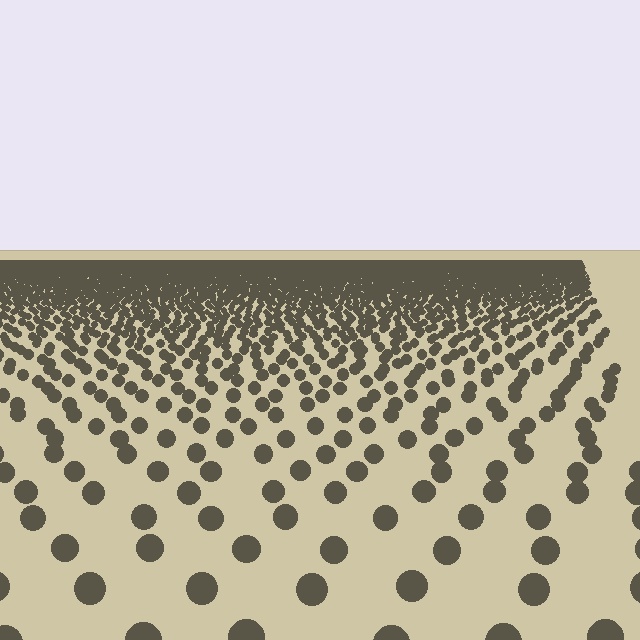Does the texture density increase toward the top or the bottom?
Density increases toward the top.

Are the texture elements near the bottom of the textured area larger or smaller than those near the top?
Larger. Near the bottom, elements are closer to the viewer and appear at a bigger on-screen size.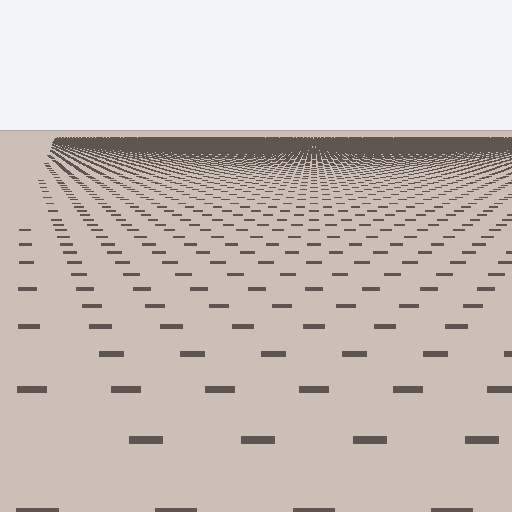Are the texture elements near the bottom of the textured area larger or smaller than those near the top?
Larger. Near the bottom, elements are closer to the viewer and appear at a bigger on-screen size.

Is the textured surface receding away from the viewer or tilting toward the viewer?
The surface is receding away from the viewer. Texture elements get smaller and denser toward the top.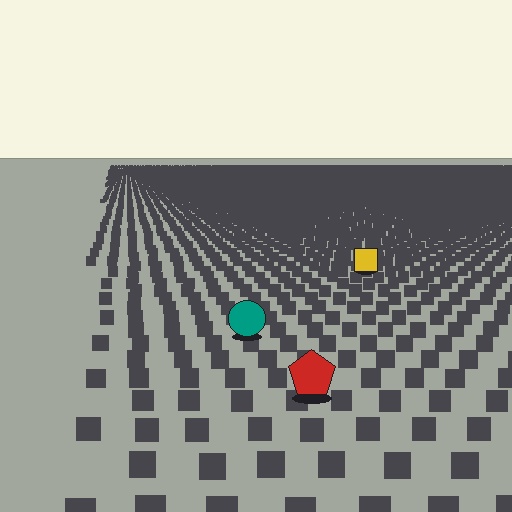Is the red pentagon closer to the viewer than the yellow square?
Yes. The red pentagon is closer — you can tell from the texture gradient: the ground texture is coarser near it.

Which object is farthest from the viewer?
The yellow square is farthest from the viewer. It appears smaller and the ground texture around it is denser.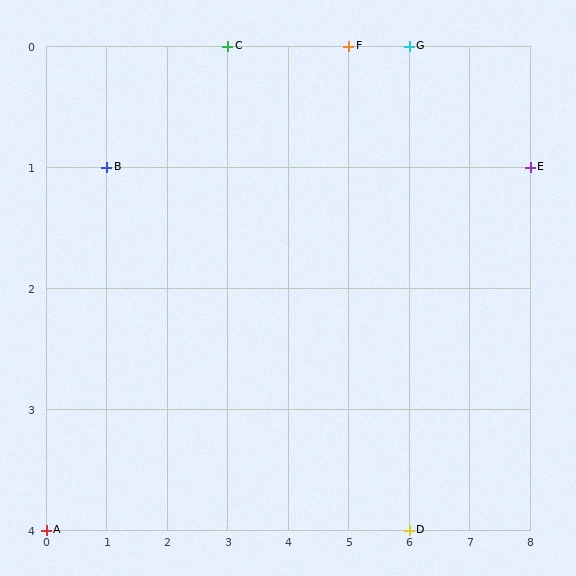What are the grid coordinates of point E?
Point E is at grid coordinates (8, 1).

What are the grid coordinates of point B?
Point B is at grid coordinates (1, 1).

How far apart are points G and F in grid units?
Points G and F are 1 column apart.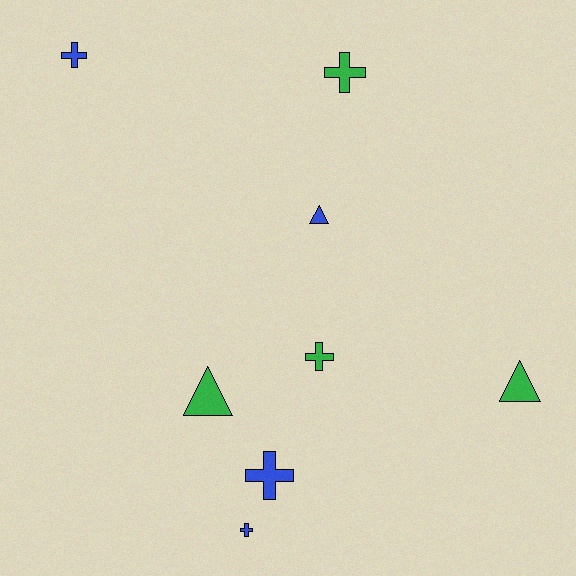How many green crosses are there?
There are 2 green crosses.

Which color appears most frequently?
Green, with 4 objects.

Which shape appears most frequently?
Cross, with 5 objects.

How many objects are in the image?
There are 8 objects.